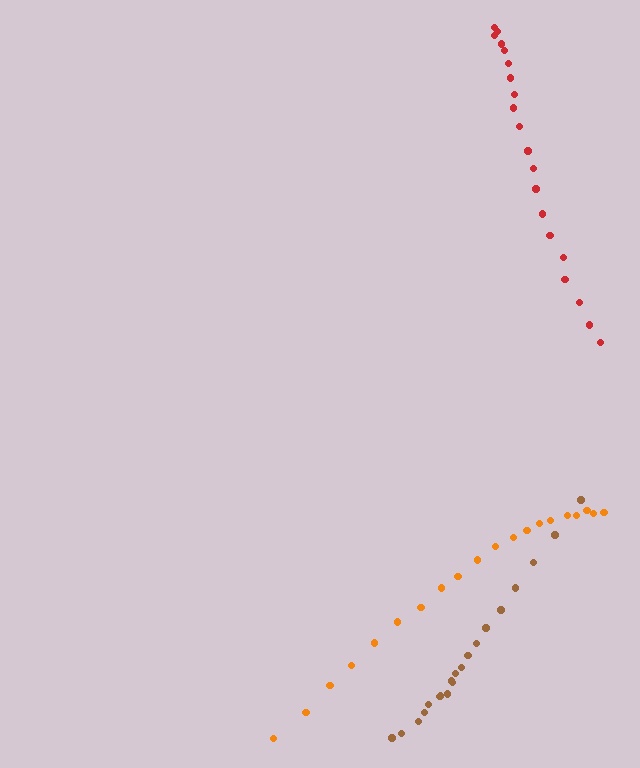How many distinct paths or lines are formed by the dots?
There are 3 distinct paths.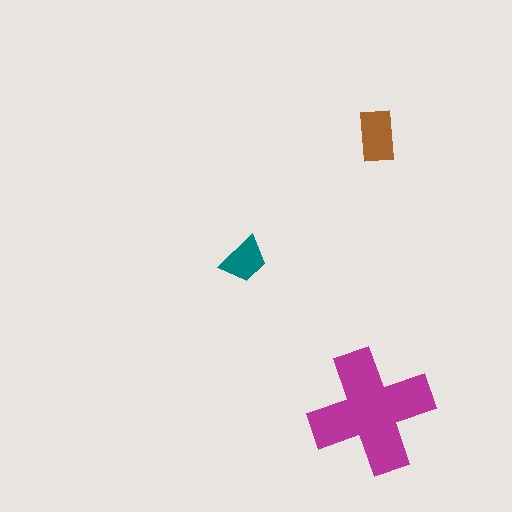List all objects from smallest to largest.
The teal trapezoid, the brown rectangle, the magenta cross.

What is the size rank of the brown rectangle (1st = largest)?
2nd.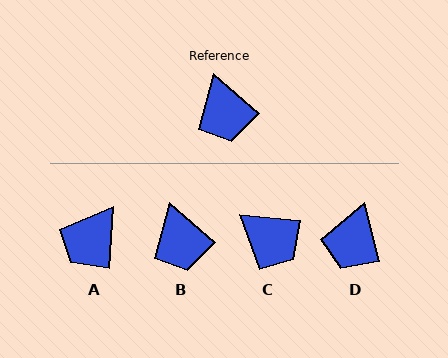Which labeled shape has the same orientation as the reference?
B.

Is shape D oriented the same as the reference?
No, it is off by about 35 degrees.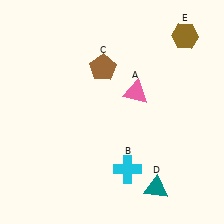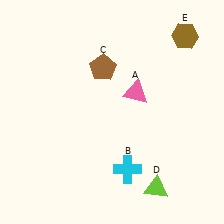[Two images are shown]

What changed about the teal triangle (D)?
In Image 1, D is teal. In Image 2, it changed to lime.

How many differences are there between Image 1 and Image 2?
There is 1 difference between the two images.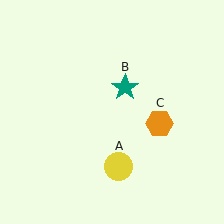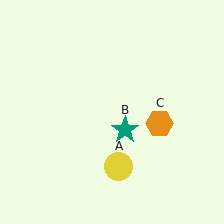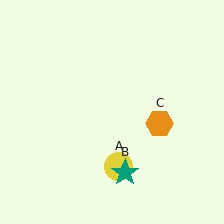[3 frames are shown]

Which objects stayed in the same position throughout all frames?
Yellow circle (object A) and orange hexagon (object C) remained stationary.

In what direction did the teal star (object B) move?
The teal star (object B) moved down.